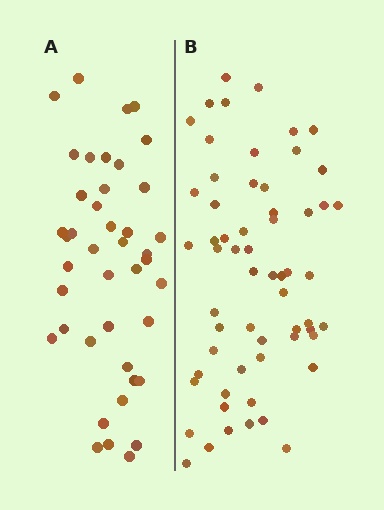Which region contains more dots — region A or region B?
Region B (the right region) has more dots.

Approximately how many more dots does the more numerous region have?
Region B has approximately 20 more dots than region A.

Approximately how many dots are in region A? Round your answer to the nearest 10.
About 40 dots. (The exact count is 42, which rounds to 40.)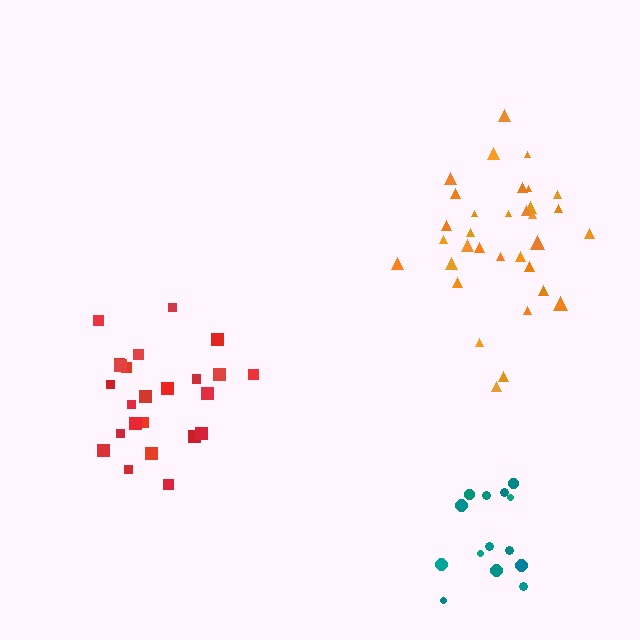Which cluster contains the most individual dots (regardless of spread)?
Orange (33).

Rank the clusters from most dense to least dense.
teal, orange, red.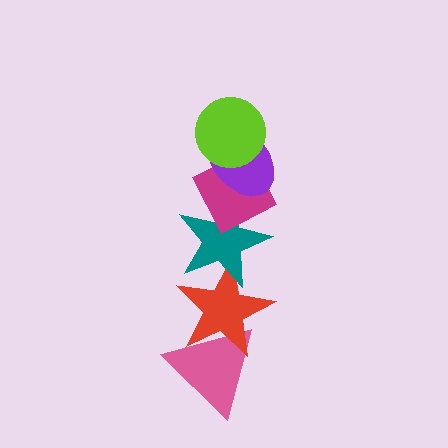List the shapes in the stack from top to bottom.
From top to bottom: the lime circle, the purple ellipse, the magenta diamond, the teal star, the red star, the pink triangle.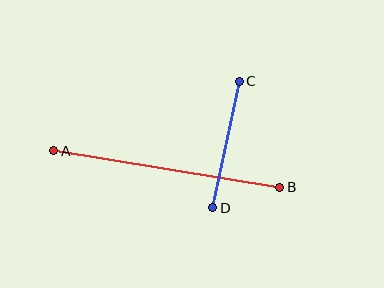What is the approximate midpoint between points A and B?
The midpoint is at approximately (167, 169) pixels.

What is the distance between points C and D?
The distance is approximately 129 pixels.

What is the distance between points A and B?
The distance is approximately 229 pixels.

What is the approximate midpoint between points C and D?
The midpoint is at approximately (226, 145) pixels.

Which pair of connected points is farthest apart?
Points A and B are farthest apart.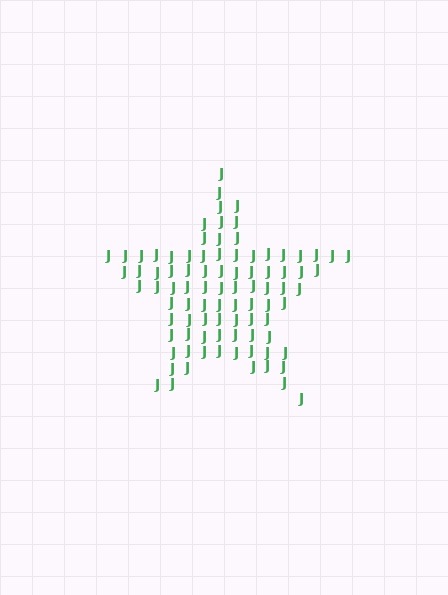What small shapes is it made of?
It is made of small letter J's.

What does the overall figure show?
The overall figure shows a star.